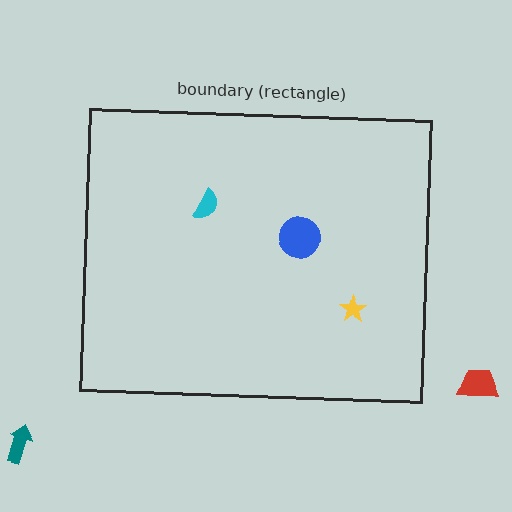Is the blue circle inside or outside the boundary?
Inside.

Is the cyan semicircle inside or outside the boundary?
Inside.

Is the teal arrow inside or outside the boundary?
Outside.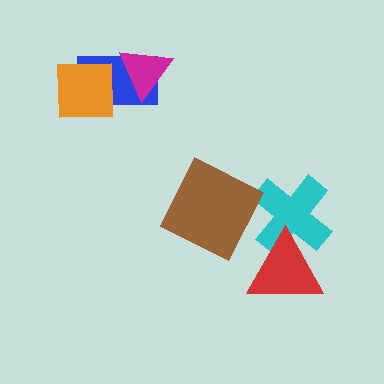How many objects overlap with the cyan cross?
1 object overlaps with the cyan cross.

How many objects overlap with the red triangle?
1 object overlaps with the red triangle.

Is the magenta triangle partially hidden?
No, no other shape covers it.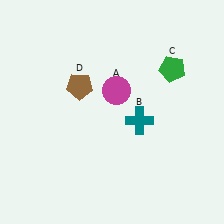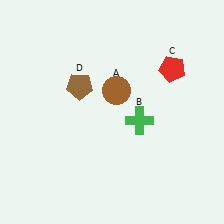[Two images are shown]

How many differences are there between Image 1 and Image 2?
There are 3 differences between the two images.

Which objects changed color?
A changed from magenta to brown. B changed from teal to green. C changed from green to red.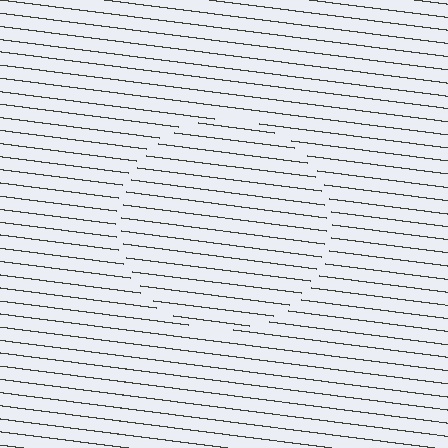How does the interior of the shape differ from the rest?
The interior of the shape contains the same grating, shifted by half a period — the contour is defined by the phase discontinuity where line-ends from the inner and outer gratings abut.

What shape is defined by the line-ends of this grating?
An illusory circle. The interior of the shape contains the same grating, shifted by half a period — the contour is defined by the phase discontinuity where line-ends from the inner and outer gratings abut.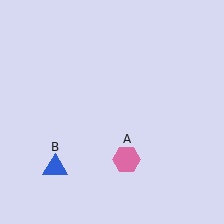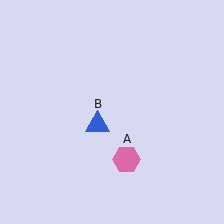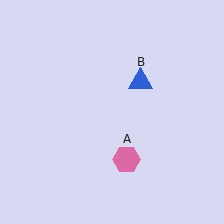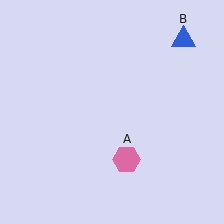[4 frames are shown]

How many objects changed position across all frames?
1 object changed position: blue triangle (object B).